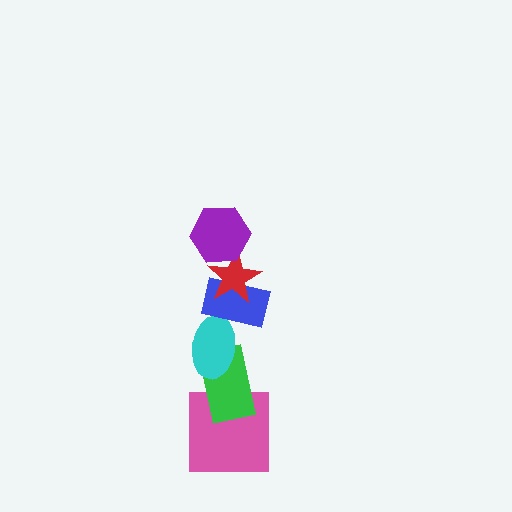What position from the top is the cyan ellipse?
The cyan ellipse is 4th from the top.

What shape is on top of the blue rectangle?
The red star is on top of the blue rectangle.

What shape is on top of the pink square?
The green rectangle is on top of the pink square.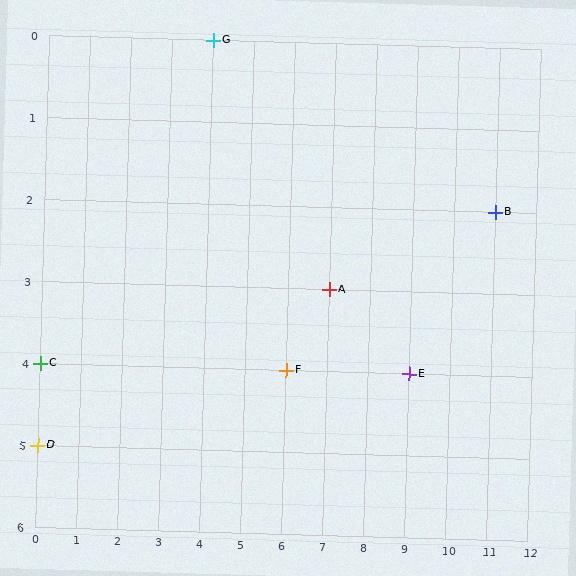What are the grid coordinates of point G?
Point G is at grid coordinates (4, 0).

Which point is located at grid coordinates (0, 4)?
Point C is at (0, 4).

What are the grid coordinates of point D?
Point D is at grid coordinates (0, 5).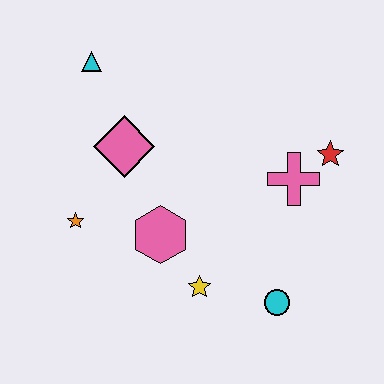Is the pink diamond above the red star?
Yes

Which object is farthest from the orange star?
The red star is farthest from the orange star.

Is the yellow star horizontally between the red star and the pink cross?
No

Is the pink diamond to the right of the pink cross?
No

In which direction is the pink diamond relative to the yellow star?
The pink diamond is above the yellow star.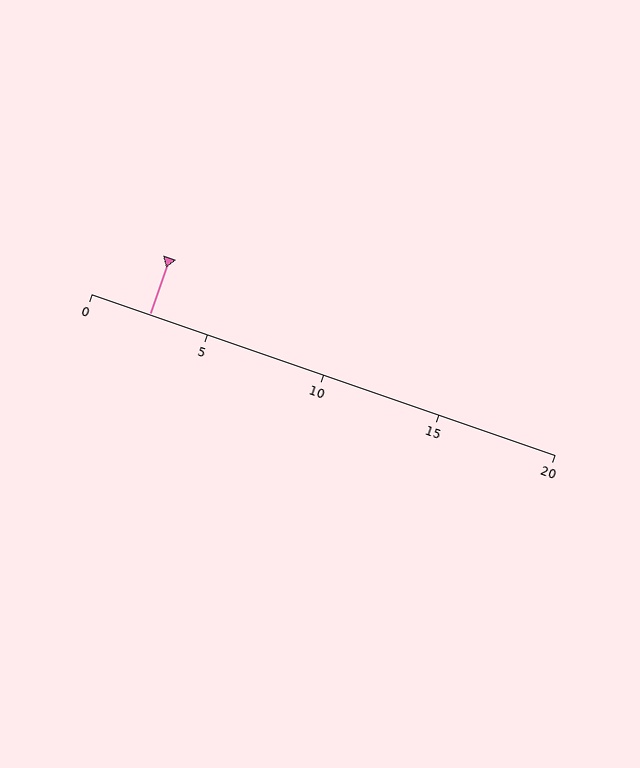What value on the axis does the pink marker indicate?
The marker indicates approximately 2.5.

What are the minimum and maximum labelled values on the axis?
The axis runs from 0 to 20.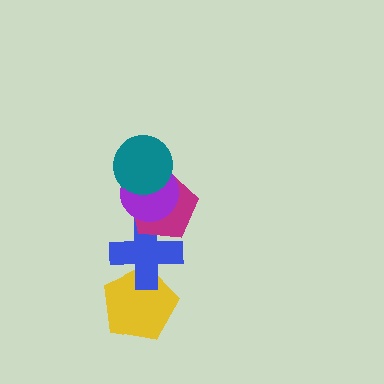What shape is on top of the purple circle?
The teal circle is on top of the purple circle.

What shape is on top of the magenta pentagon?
The purple circle is on top of the magenta pentagon.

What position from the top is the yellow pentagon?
The yellow pentagon is 5th from the top.